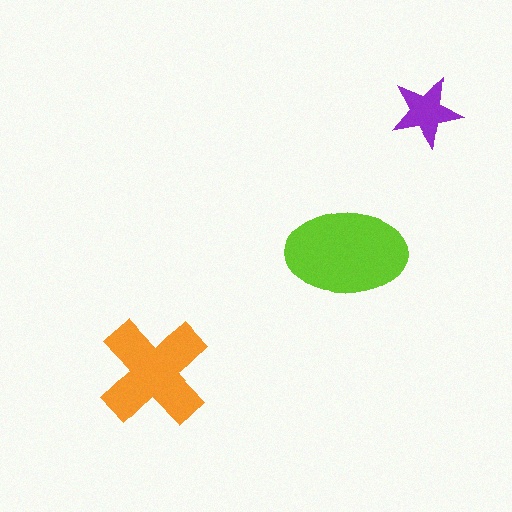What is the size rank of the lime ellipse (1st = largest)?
1st.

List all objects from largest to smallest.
The lime ellipse, the orange cross, the purple star.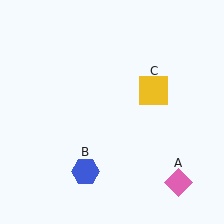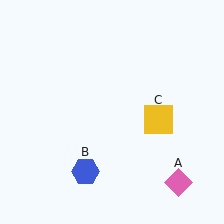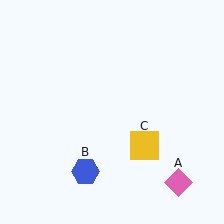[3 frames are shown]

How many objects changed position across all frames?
1 object changed position: yellow square (object C).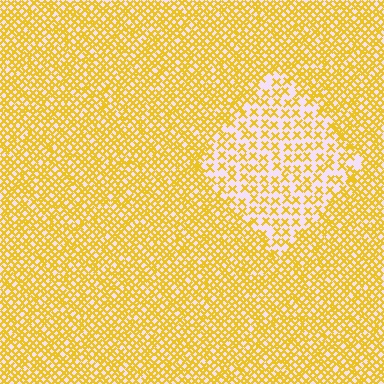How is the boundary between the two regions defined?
The boundary is defined by a change in element density (approximately 2.1x ratio). All elements are the same color, size, and shape.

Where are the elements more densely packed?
The elements are more densely packed outside the diamond boundary.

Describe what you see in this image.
The image contains small yellow elements arranged at two different densities. A diamond-shaped region is visible where the elements are less densely packed than the surrounding area.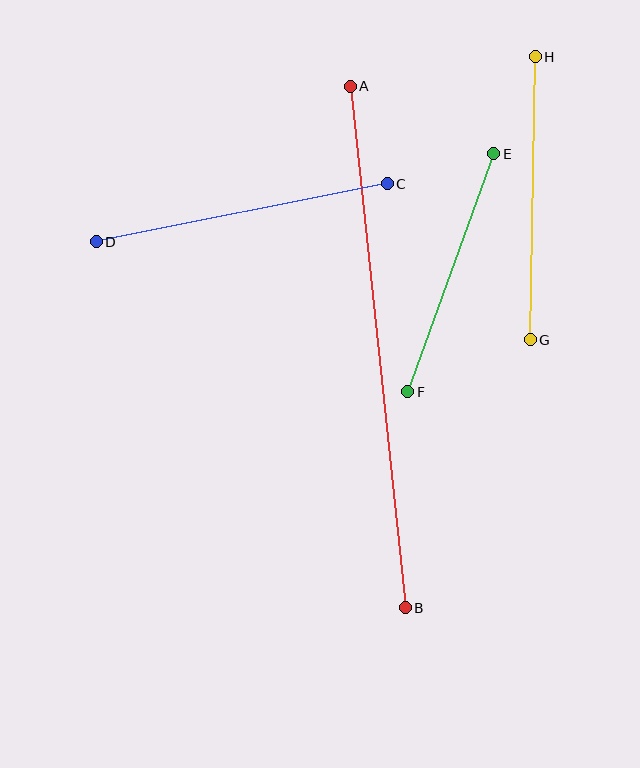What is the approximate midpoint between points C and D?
The midpoint is at approximately (242, 213) pixels.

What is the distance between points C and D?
The distance is approximately 297 pixels.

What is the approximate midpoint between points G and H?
The midpoint is at approximately (533, 198) pixels.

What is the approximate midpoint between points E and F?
The midpoint is at approximately (451, 273) pixels.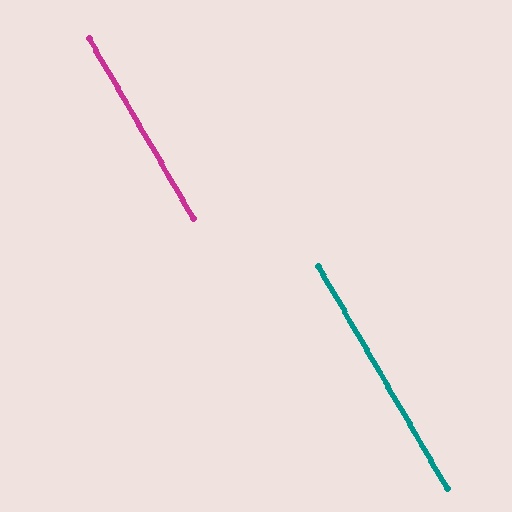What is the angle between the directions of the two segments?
Approximately 0 degrees.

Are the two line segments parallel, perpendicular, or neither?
Parallel — their directions differ by only 0.0°.